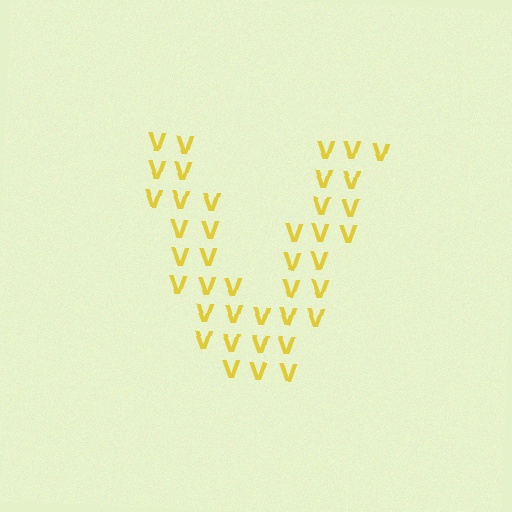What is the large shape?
The large shape is the letter V.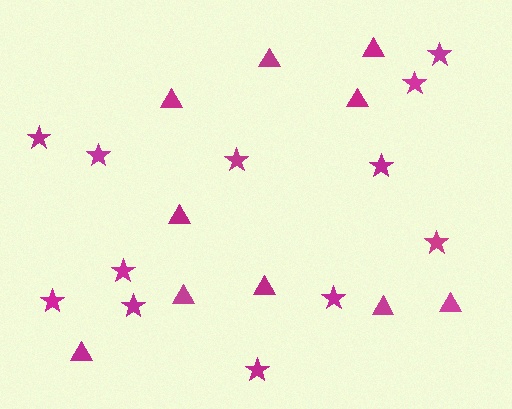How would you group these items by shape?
There are 2 groups: one group of stars (12) and one group of triangles (10).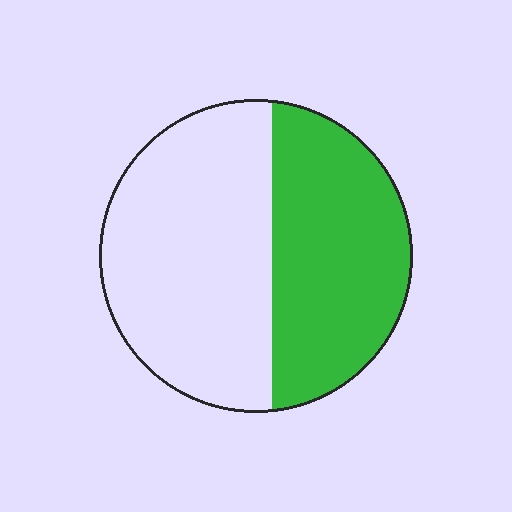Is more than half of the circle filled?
No.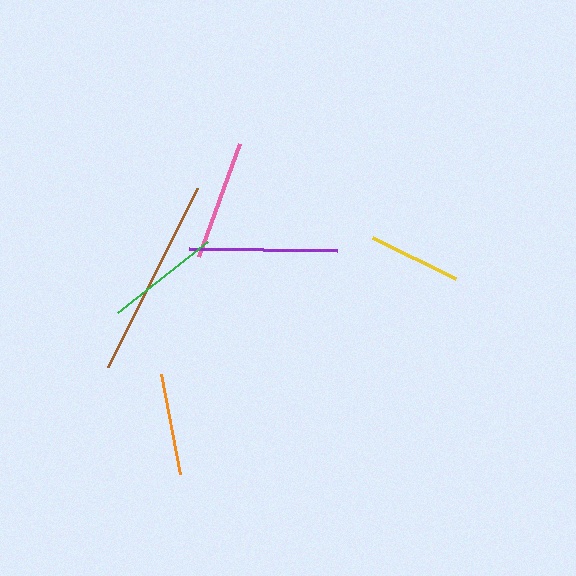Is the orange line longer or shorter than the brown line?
The brown line is longer than the orange line.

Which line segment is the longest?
The brown line is the longest at approximately 201 pixels.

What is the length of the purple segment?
The purple segment is approximately 148 pixels long.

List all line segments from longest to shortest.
From longest to shortest: brown, purple, pink, green, orange, yellow.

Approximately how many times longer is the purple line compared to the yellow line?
The purple line is approximately 1.6 times the length of the yellow line.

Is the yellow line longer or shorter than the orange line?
The orange line is longer than the yellow line.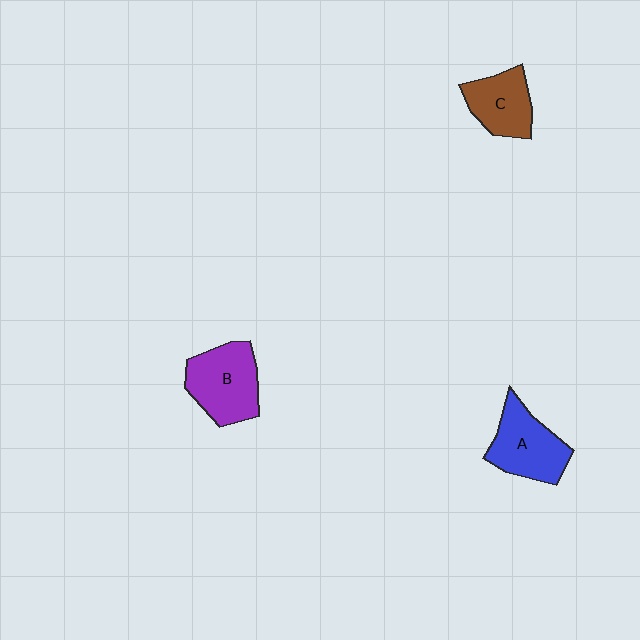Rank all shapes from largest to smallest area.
From largest to smallest: B (purple), A (blue), C (brown).